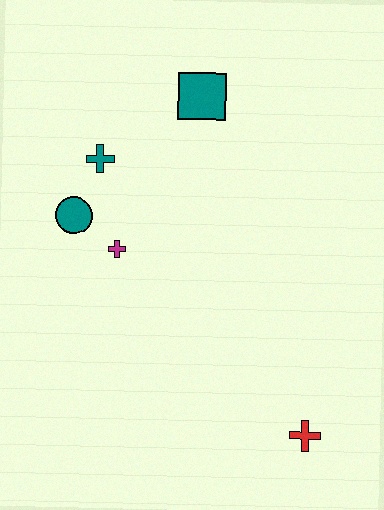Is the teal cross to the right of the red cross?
No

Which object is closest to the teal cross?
The teal circle is closest to the teal cross.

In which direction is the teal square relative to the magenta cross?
The teal square is above the magenta cross.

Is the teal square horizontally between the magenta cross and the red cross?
Yes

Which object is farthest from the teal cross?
The red cross is farthest from the teal cross.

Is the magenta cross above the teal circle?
No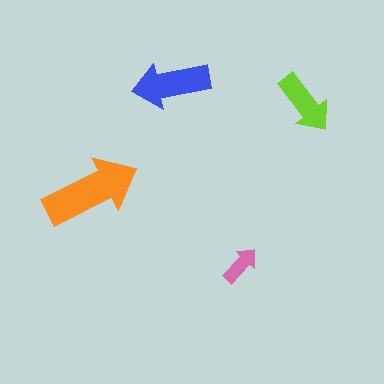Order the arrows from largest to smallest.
the orange one, the blue one, the lime one, the pink one.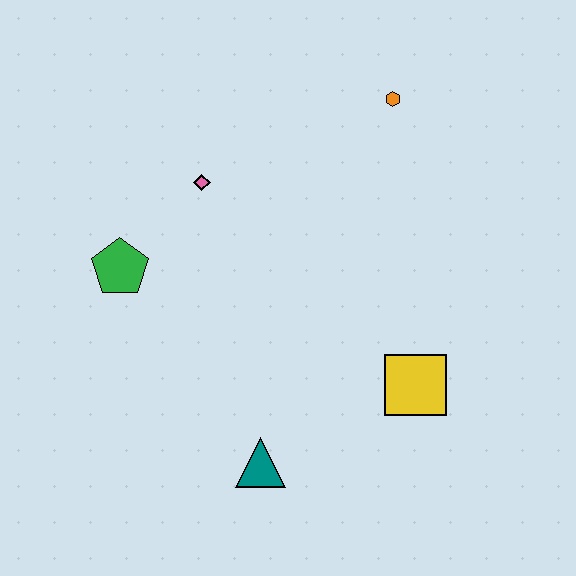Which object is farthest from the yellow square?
The green pentagon is farthest from the yellow square.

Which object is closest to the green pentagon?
The pink diamond is closest to the green pentagon.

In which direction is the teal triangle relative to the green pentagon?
The teal triangle is below the green pentagon.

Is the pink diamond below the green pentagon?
No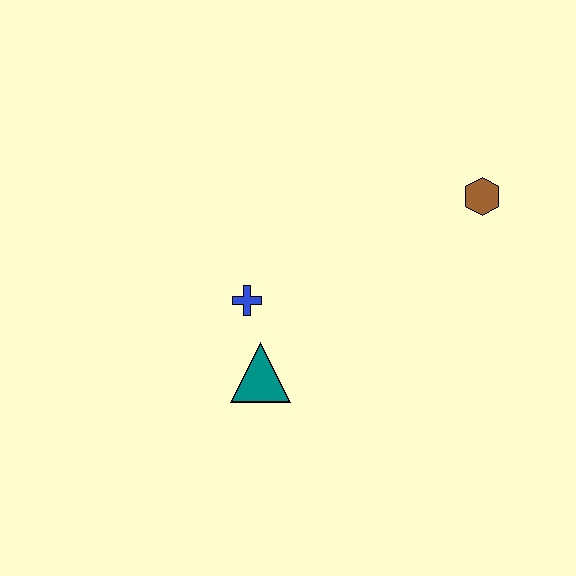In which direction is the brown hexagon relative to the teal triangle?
The brown hexagon is to the right of the teal triangle.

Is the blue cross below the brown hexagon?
Yes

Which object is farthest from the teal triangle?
The brown hexagon is farthest from the teal triangle.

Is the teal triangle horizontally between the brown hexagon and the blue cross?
Yes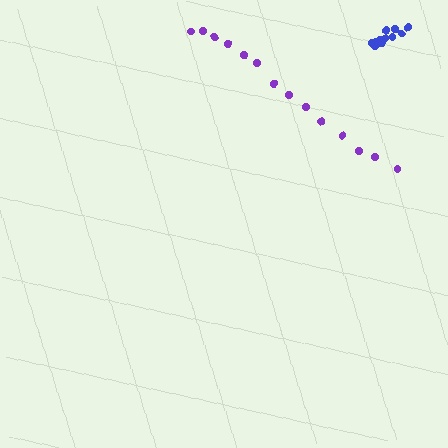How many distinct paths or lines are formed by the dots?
There are 2 distinct paths.